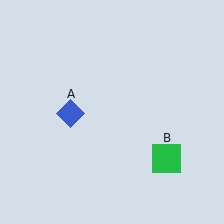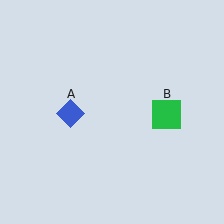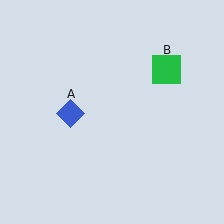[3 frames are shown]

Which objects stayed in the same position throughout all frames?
Blue diamond (object A) remained stationary.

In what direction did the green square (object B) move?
The green square (object B) moved up.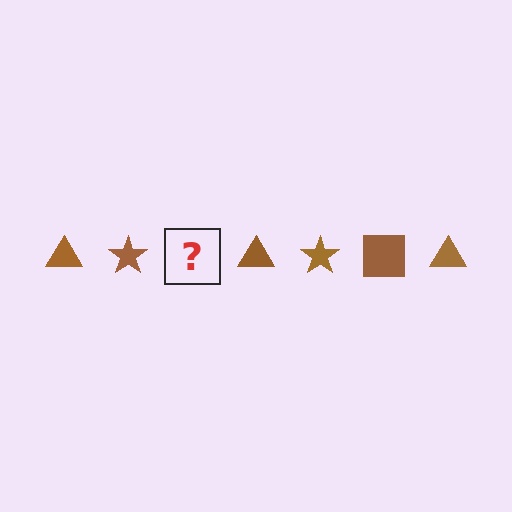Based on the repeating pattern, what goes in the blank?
The blank should be a brown square.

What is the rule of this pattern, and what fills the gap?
The rule is that the pattern cycles through triangle, star, square shapes in brown. The gap should be filled with a brown square.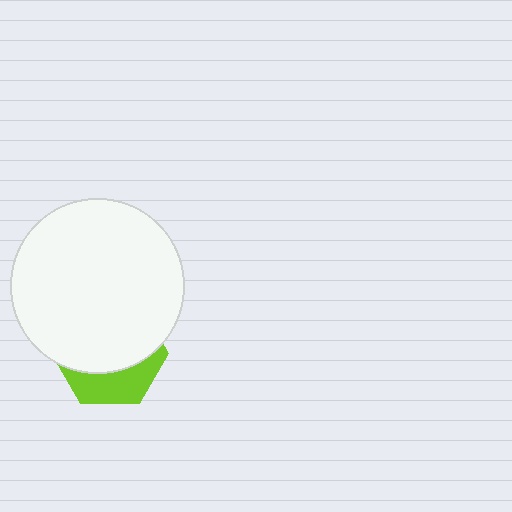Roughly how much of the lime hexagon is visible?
A small part of it is visible (roughly 33%).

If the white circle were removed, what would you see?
You would see the complete lime hexagon.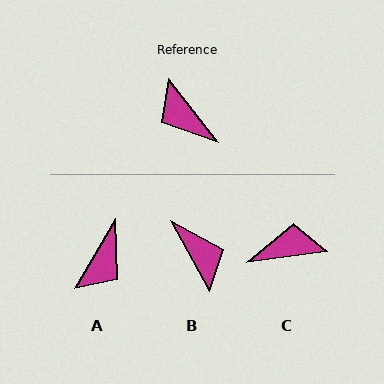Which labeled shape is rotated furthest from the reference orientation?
B, about 171 degrees away.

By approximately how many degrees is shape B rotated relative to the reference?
Approximately 171 degrees counter-clockwise.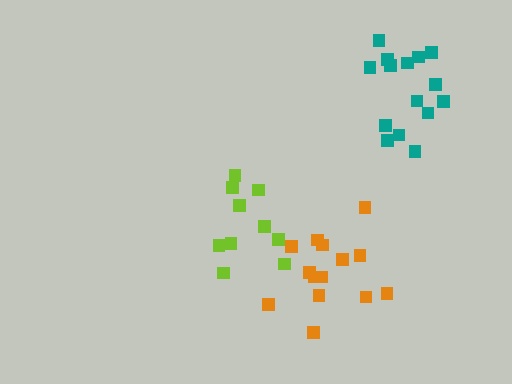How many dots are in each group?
Group 1: 10 dots, Group 2: 14 dots, Group 3: 15 dots (39 total).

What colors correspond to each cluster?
The clusters are colored: lime, orange, teal.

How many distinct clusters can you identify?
There are 3 distinct clusters.